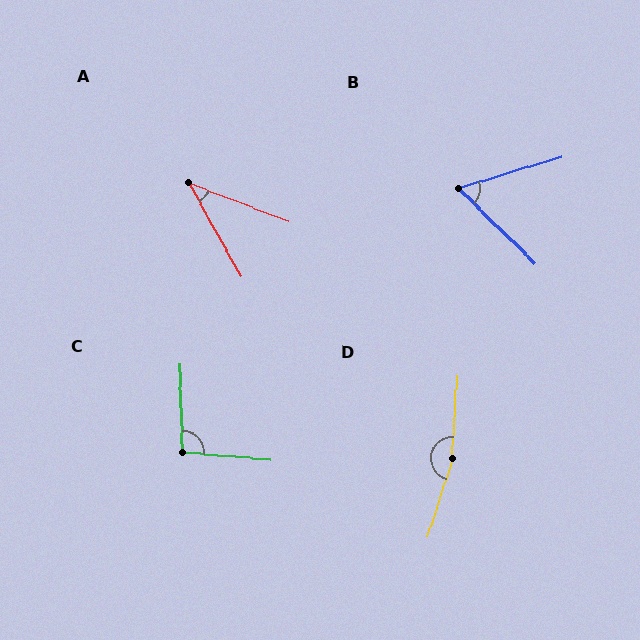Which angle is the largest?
D, at approximately 166 degrees.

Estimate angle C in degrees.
Approximately 97 degrees.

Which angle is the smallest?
A, at approximately 40 degrees.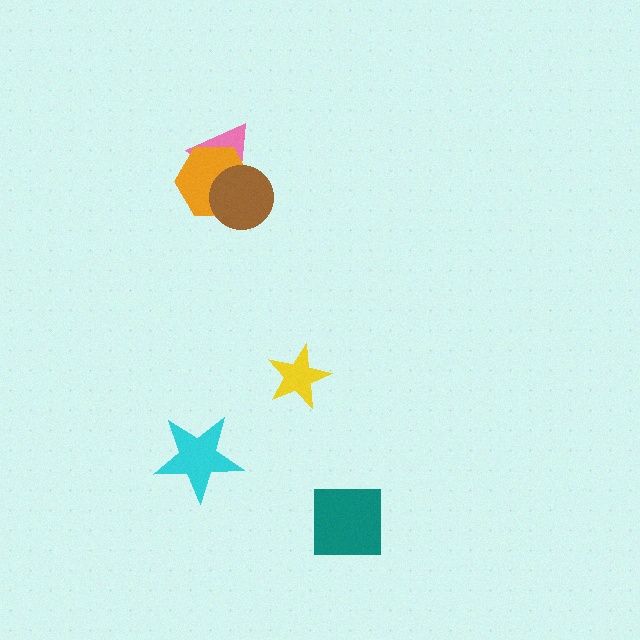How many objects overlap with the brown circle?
2 objects overlap with the brown circle.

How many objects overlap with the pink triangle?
2 objects overlap with the pink triangle.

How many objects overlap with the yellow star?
0 objects overlap with the yellow star.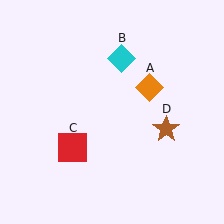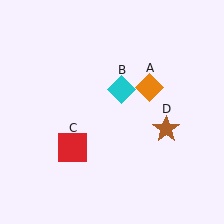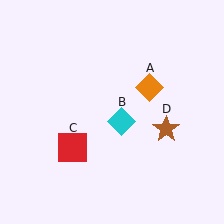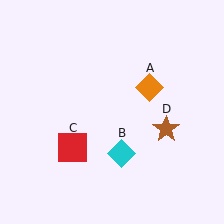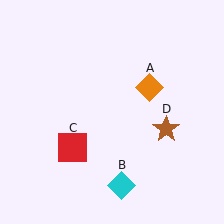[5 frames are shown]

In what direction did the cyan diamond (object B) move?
The cyan diamond (object B) moved down.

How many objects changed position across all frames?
1 object changed position: cyan diamond (object B).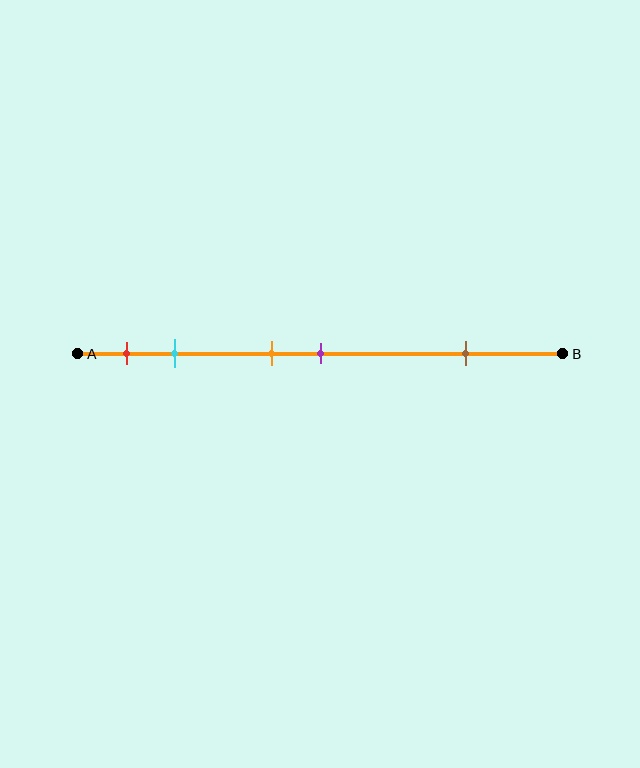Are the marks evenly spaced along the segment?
No, the marks are not evenly spaced.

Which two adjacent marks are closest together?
The orange and purple marks are the closest adjacent pair.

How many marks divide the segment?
There are 5 marks dividing the segment.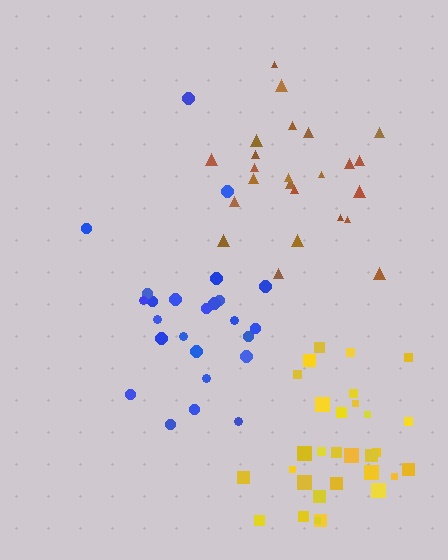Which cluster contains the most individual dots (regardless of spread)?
Yellow (30).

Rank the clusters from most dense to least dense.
yellow, brown, blue.